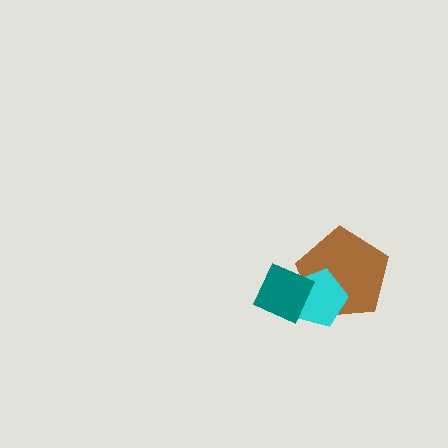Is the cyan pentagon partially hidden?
Yes, it is partially covered by another shape.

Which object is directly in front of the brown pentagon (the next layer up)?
The cyan pentagon is directly in front of the brown pentagon.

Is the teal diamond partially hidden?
No, no other shape covers it.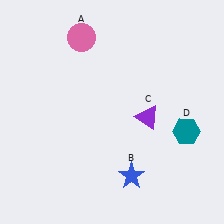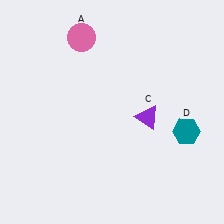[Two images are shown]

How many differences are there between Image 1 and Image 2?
There is 1 difference between the two images.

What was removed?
The blue star (B) was removed in Image 2.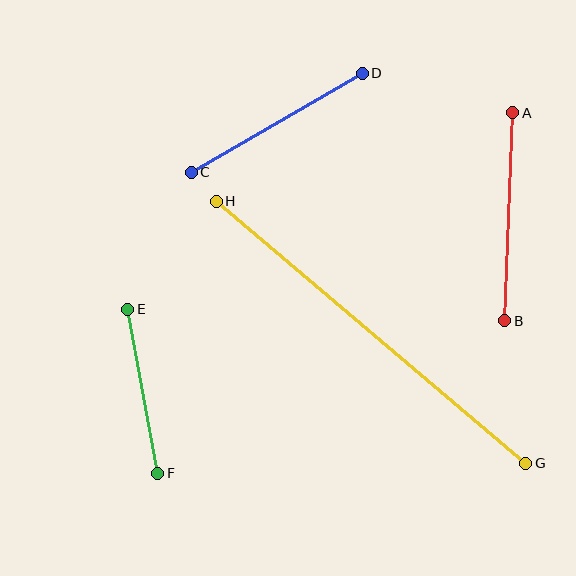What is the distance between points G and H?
The distance is approximately 405 pixels.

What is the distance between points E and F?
The distance is approximately 167 pixels.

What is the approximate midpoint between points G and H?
The midpoint is at approximately (371, 332) pixels.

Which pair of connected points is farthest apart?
Points G and H are farthest apart.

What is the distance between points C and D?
The distance is approximately 198 pixels.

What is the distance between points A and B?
The distance is approximately 208 pixels.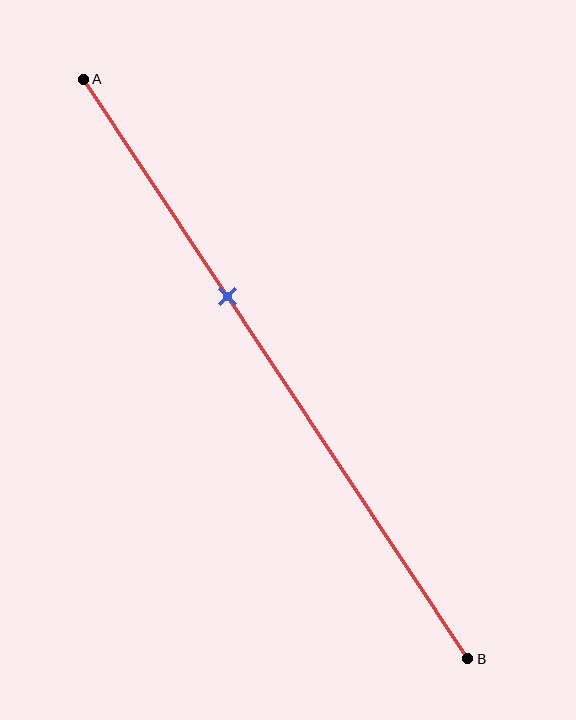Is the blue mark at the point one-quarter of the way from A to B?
No, the mark is at about 40% from A, not at the 25% one-quarter point.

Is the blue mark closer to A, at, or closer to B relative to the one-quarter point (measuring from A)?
The blue mark is closer to point B than the one-quarter point of segment AB.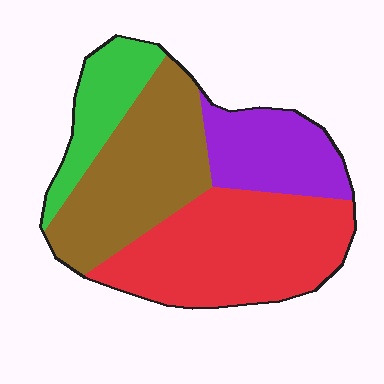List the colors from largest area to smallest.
From largest to smallest: red, brown, purple, green.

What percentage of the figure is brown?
Brown takes up about one third (1/3) of the figure.